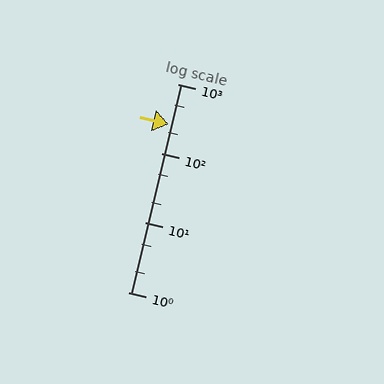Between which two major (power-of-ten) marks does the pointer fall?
The pointer is between 100 and 1000.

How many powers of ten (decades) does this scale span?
The scale spans 3 decades, from 1 to 1000.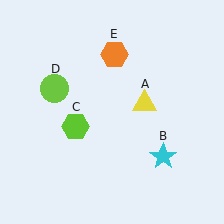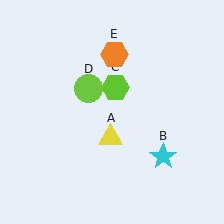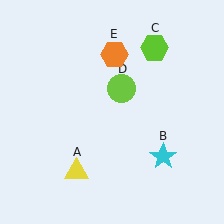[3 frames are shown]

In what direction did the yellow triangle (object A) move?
The yellow triangle (object A) moved down and to the left.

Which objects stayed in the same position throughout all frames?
Cyan star (object B) and orange hexagon (object E) remained stationary.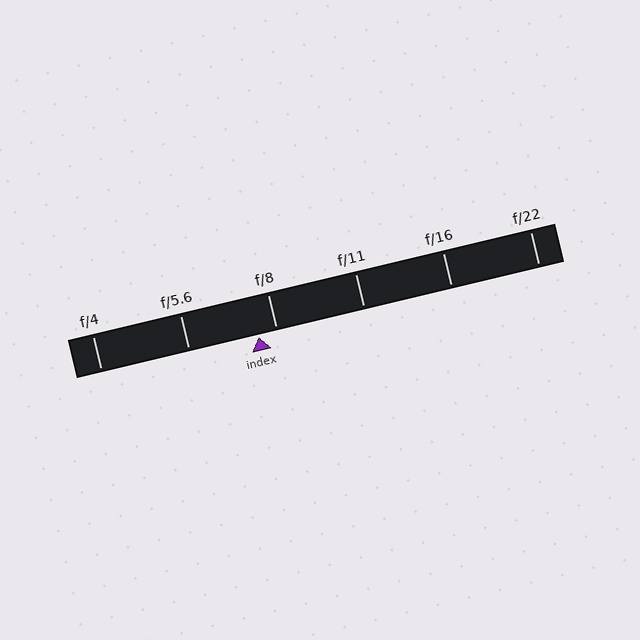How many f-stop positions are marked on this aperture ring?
There are 6 f-stop positions marked.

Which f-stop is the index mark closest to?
The index mark is closest to f/8.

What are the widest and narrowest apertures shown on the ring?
The widest aperture shown is f/4 and the narrowest is f/22.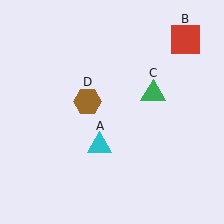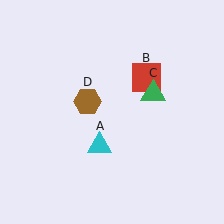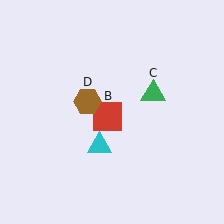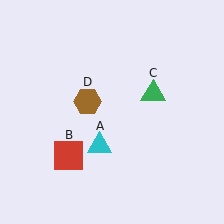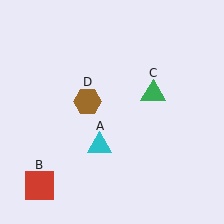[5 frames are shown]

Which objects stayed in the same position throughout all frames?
Cyan triangle (object A) and green triangle (object C) and brown hexagon (object D) remained stationary.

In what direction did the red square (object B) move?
The red square (object B) moved down and to the left.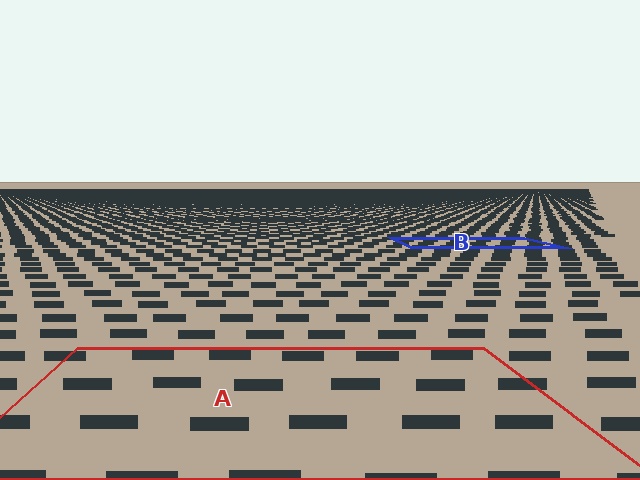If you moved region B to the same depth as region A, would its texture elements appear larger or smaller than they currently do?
They would appear larger. At a closer depth, the same texture elements are projected at a bigger on-screen size.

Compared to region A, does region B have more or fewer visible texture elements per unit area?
Region B has more texture elements per unit area — they are packed more densely because it is farther away.